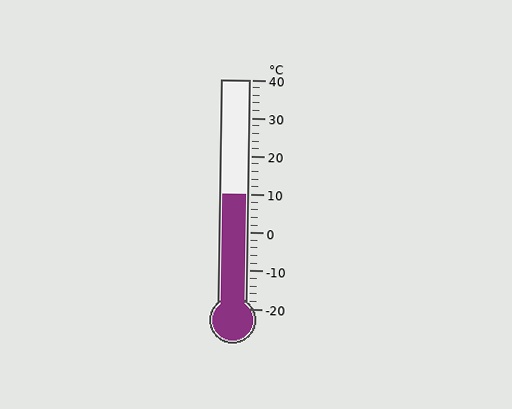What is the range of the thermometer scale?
The thermometer scale ranges from -20°C to 40°C.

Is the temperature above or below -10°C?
The temperature is above -10°C.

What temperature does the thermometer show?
The thermometer shows approximately 10°C.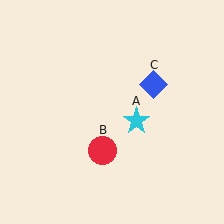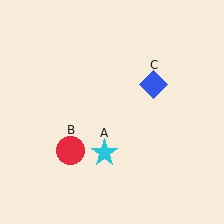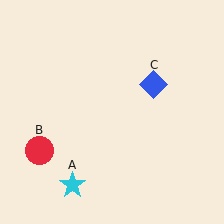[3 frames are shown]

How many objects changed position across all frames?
2 objects changed position: cyan star (object A), red circle (object B).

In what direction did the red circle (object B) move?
The red circle (object B) moved left.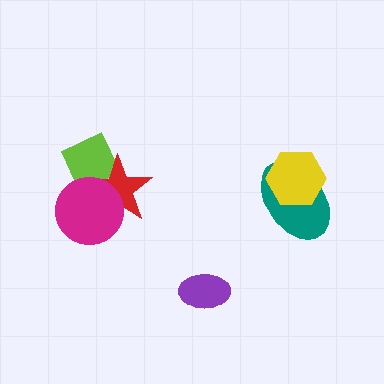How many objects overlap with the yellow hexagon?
1 object overlaps with the yellow hexagon.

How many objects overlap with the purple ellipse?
0 objects overlap with the purple ellipse.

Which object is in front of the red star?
The magenta circle is in front of the red star.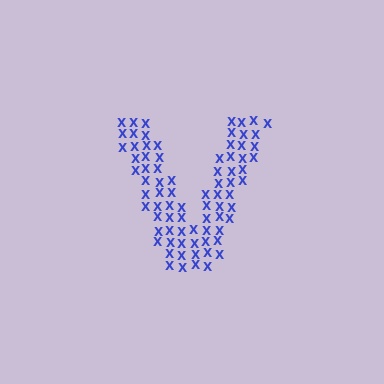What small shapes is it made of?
It is made of small letter X's.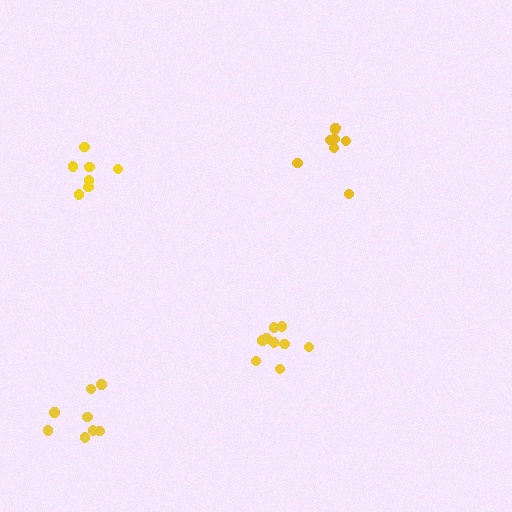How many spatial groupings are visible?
There are 4 spatial groupings.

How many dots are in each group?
Group 1: 8 dots, Group 2: 9 dots, Group 3: 7 dots, Group 4: 9 dots (33 total).